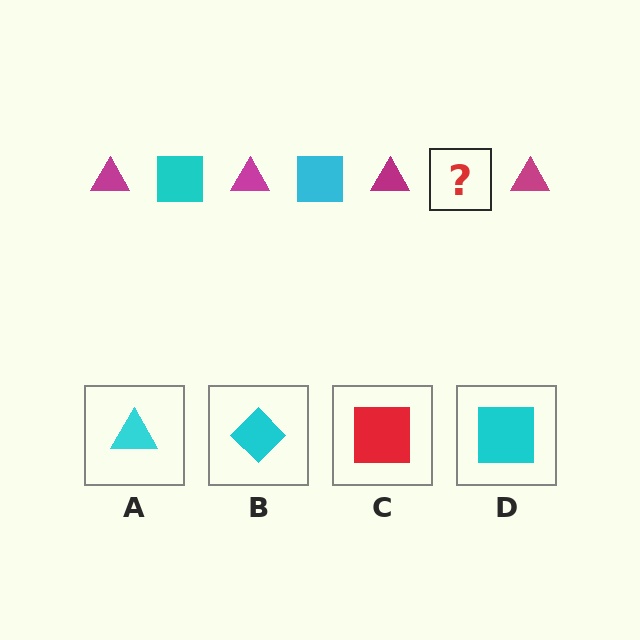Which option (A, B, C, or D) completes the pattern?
D.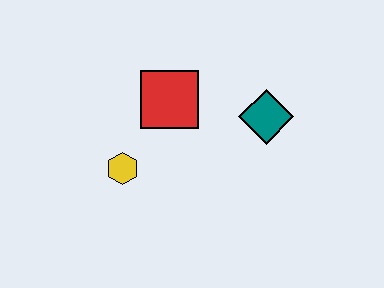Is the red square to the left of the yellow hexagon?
No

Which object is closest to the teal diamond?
The red square is closest to the teal diamond.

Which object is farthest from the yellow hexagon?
The teal diamond is farthest from the yellow hexagon.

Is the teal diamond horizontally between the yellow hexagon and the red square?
No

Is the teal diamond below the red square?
Yes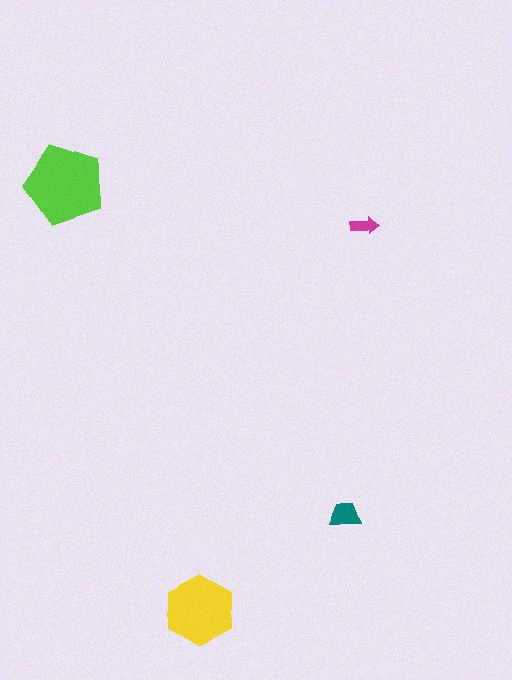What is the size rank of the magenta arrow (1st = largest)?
4th.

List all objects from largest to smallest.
The lime pentagon, the yellow hexagon, the teal trapezoid, the magenta arrow.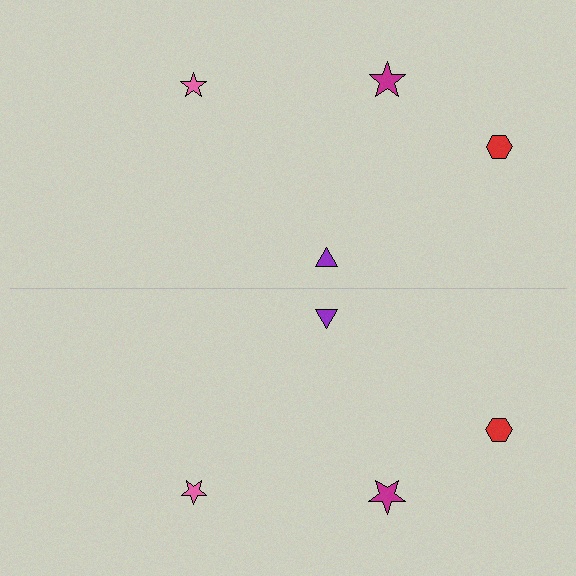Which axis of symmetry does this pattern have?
The pattern has a horizontal axis of symmetry running through the center of the image.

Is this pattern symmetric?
Yes, this pattern has bilateral (reflection) symmetry.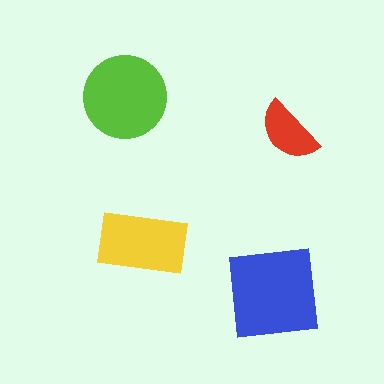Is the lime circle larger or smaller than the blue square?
Smaller.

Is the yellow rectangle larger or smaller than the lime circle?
Smaller.